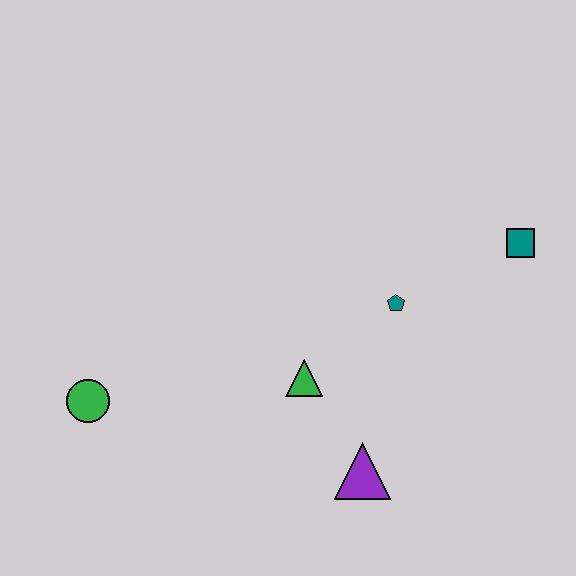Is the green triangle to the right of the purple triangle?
No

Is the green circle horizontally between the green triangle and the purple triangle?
No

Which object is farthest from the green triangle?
The teal square is farthest from the green triangle.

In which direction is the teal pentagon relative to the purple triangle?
The teal pentagon is above the purple triangle.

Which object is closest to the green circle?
The green triangle is closest to the green circle.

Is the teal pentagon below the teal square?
Yes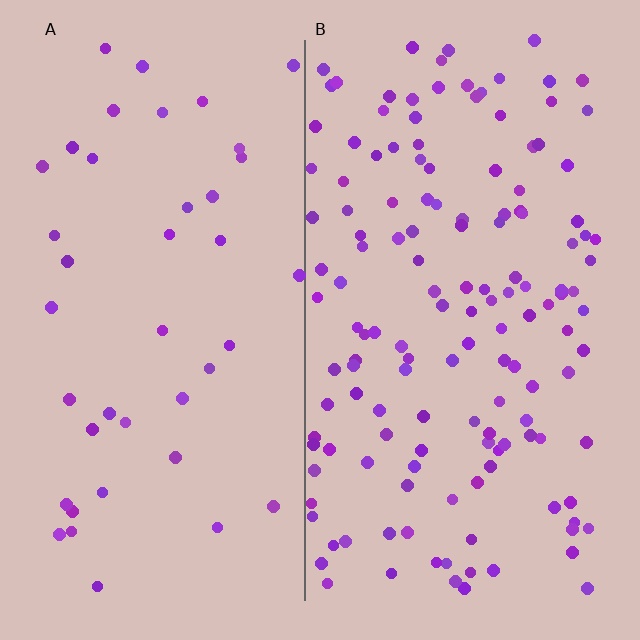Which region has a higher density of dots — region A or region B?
B (the right).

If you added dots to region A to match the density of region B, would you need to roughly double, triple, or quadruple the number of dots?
Approximately quadruple.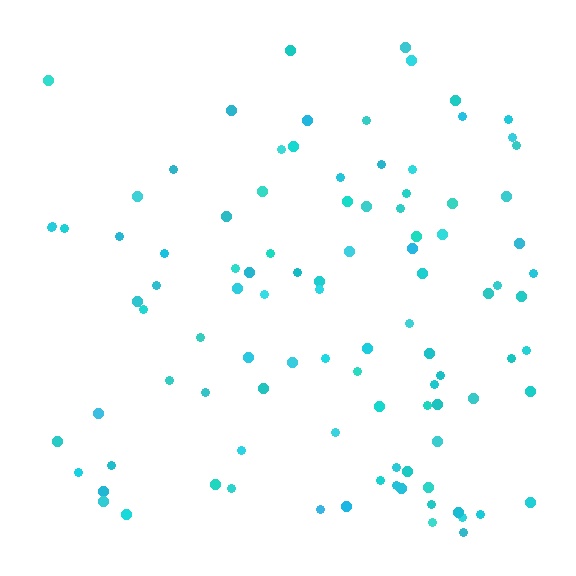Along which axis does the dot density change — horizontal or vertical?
Horizontal.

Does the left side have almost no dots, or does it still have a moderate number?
Still a moderate number, just noticeably fewer than the right.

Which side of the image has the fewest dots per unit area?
The left.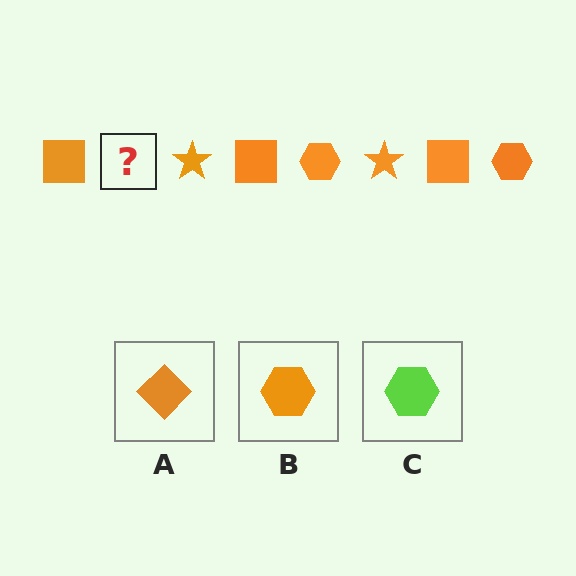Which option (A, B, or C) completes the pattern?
B.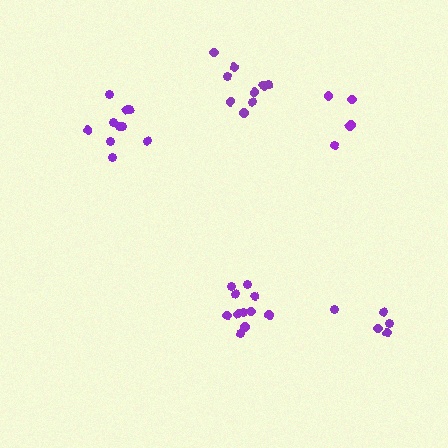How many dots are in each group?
Group 1: 5 dots, Group 2: 11 dots, Group 3: 10 dots, Group 4: 10 dots, Group 5: 5 dots (41 total).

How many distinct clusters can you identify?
There are 5 distinct clusters.